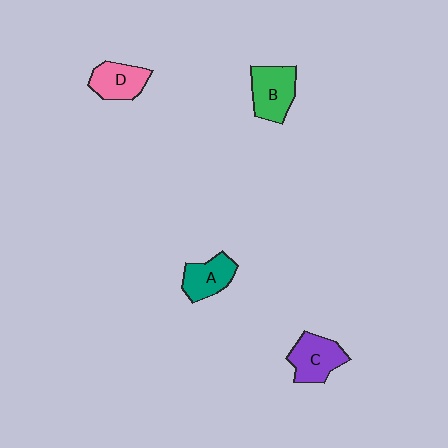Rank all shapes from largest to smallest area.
From largest to smallest: B (green), C (purple), D (pink), A (teal).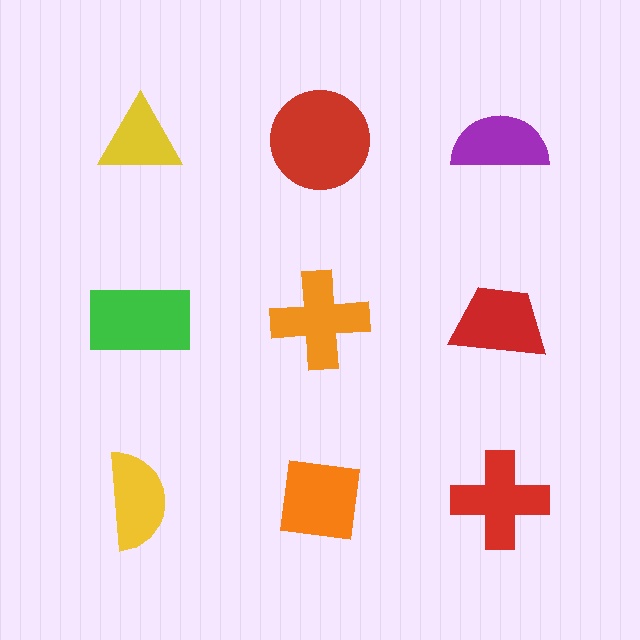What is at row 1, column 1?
A yellow triangle.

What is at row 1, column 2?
A red circle.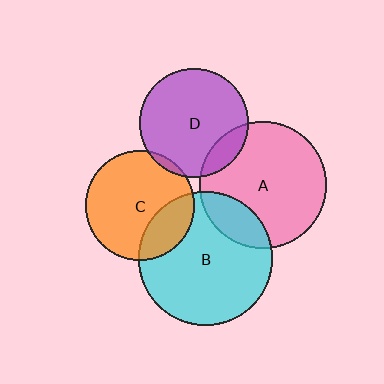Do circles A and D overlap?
Yes.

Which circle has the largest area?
Circle B (cyan).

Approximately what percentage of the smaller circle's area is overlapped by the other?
Approximately 15%.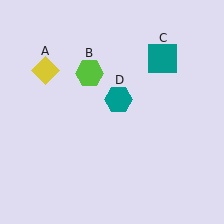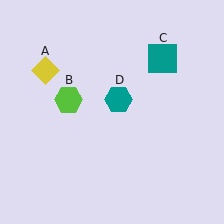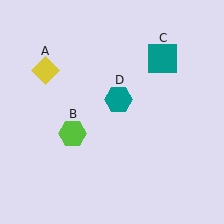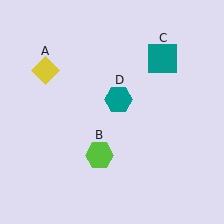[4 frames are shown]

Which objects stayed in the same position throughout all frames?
Yellow diamond (object A) and teal square (object C) and teal hexagon (object D) remained stationary.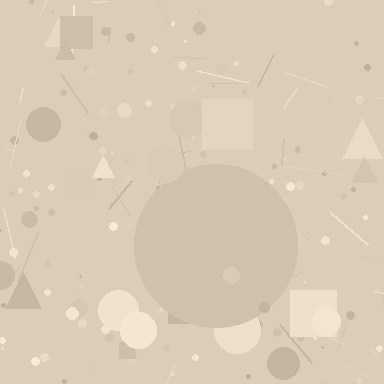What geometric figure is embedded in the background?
A circle is embedded in the background.